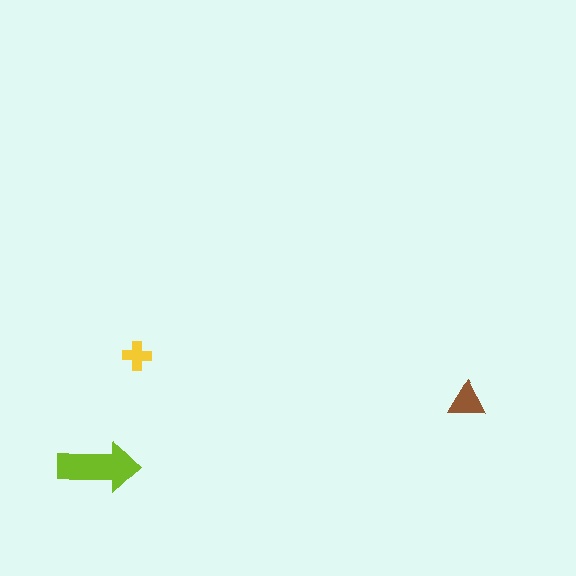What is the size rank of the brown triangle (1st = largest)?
2nd.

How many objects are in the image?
There are 3 objects in the image.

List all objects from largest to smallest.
The lime arrow, the brown triangle, the yellow cross.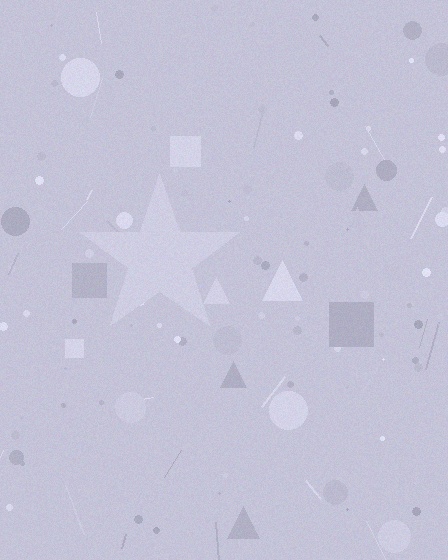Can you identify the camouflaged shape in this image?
The camouflaged shape is a star.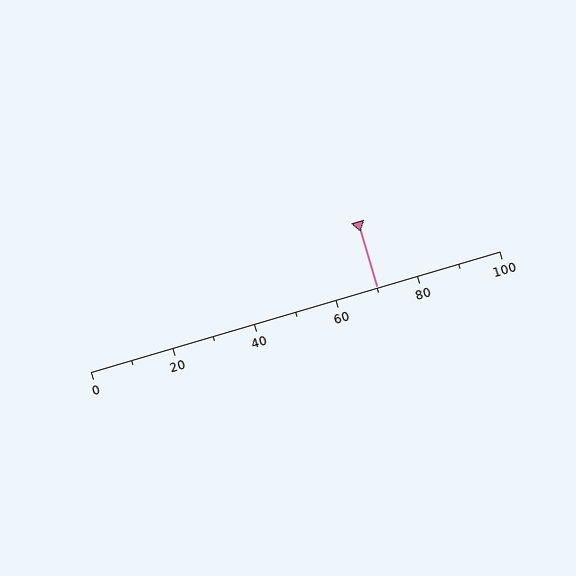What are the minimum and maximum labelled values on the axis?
The axis runs from 0 to 100.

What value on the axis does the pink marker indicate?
The marker indicates approximately 70.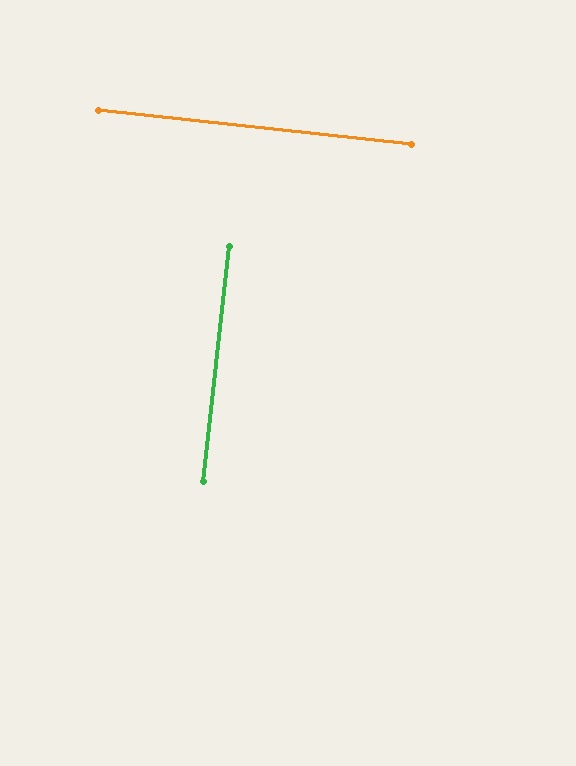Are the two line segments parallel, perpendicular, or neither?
Perpendicular — they meet at approximately 90°.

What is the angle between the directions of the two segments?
Approximately 90 degrees.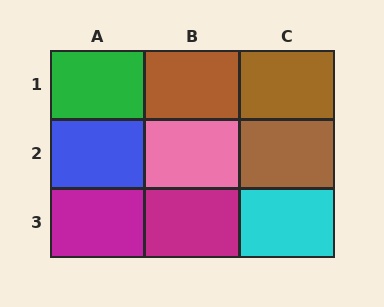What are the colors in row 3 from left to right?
Magenta, magenta, cyan.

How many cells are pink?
1 cell is pink.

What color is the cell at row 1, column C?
Brown.